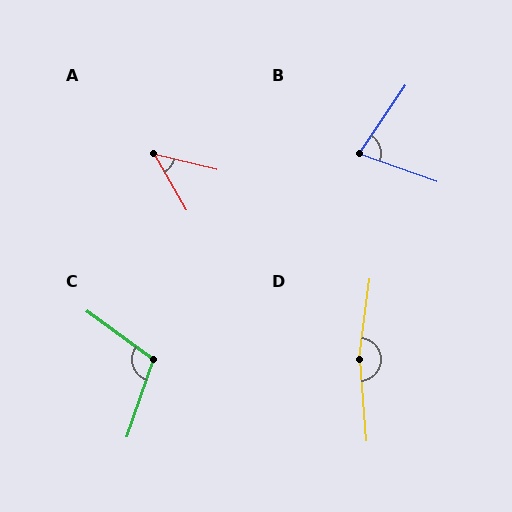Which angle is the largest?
D, at approximately 168 degrees.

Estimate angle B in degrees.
Approximately 75 degrees.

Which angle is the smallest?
A, at approximately 46 degrees.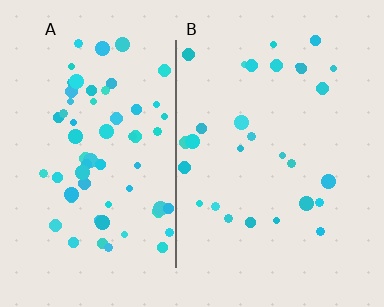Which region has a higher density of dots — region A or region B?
A (the left).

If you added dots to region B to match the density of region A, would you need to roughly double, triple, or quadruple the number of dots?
Approximately double.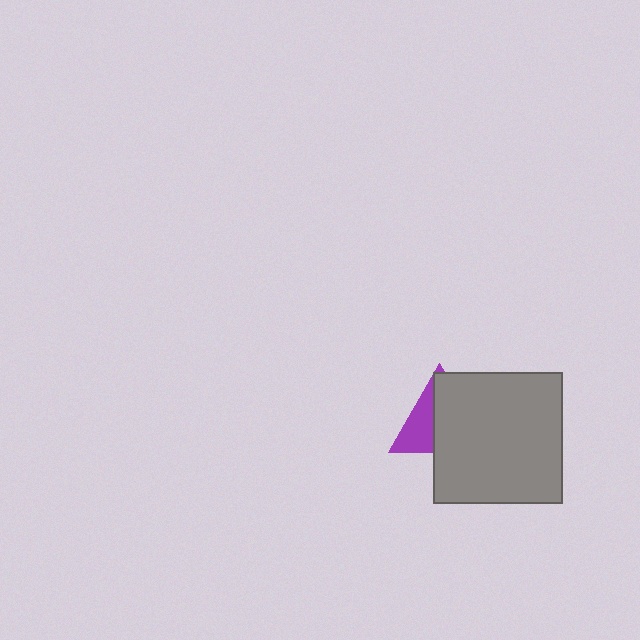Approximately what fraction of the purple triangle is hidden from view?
Roughly 60% of the purple triangle is hidden behind the gray rectangle.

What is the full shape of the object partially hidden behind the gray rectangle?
The partially hidden object is a purple triangle.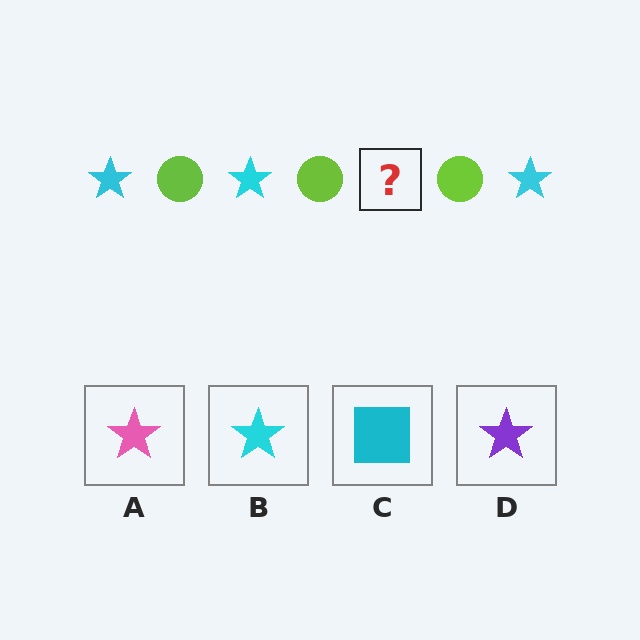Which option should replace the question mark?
Option B.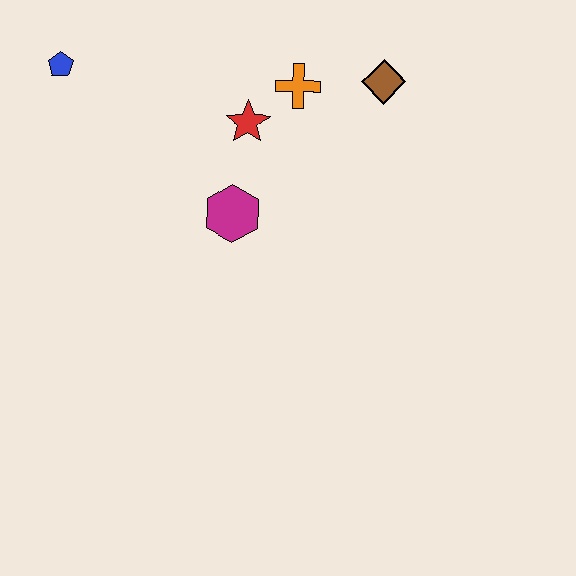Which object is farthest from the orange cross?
The blue pentagon is farthest from the orange cross.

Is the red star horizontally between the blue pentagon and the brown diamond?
Yes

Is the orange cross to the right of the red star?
Yes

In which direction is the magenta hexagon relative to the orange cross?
The magenta hexagon is below the orange cross.